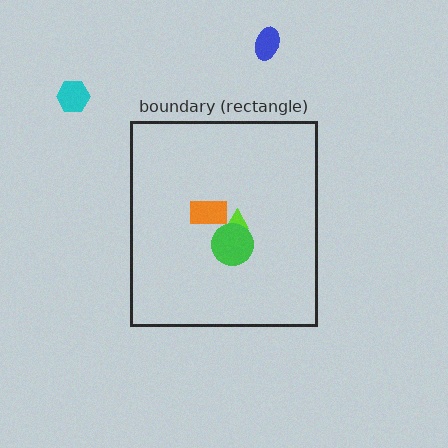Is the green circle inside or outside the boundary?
Inside.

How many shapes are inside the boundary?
3 inside, 2 outside.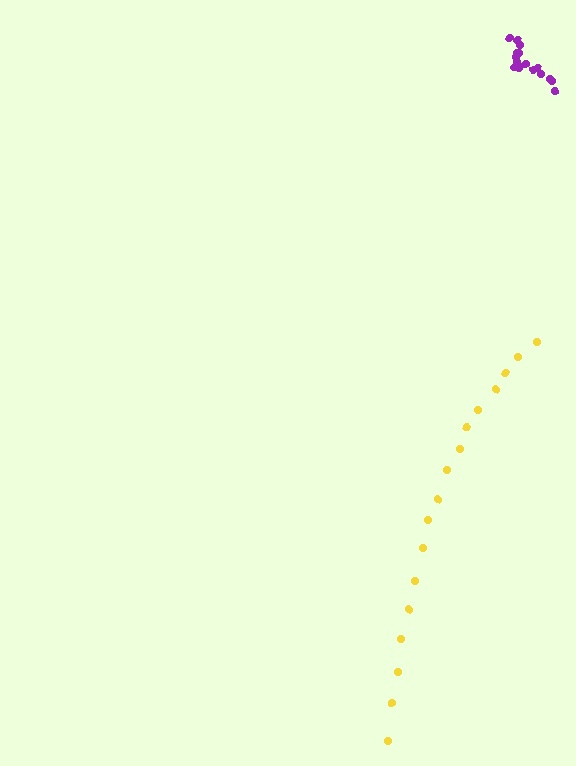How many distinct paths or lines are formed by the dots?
There are 2 distinct paths.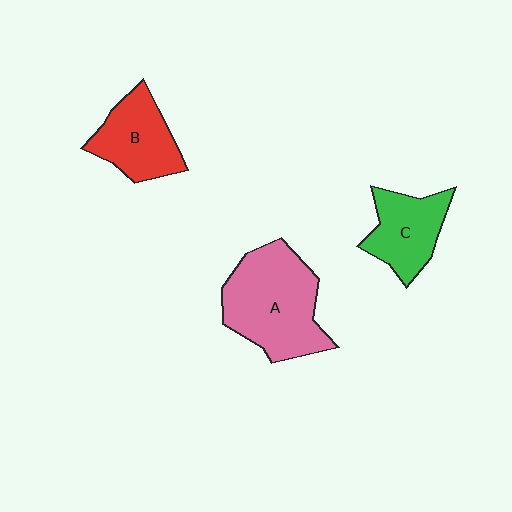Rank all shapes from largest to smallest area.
From largest to smallest: A (pink), B (red), C (green).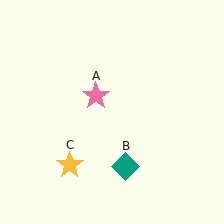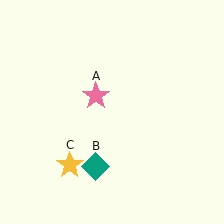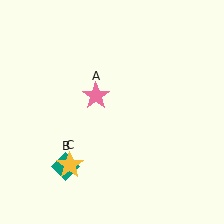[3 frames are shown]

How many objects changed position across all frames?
1 object changed position: teal diamond (object B).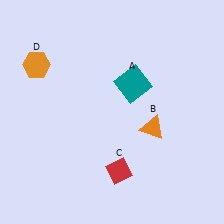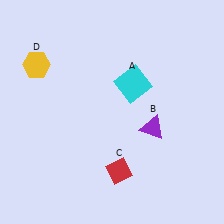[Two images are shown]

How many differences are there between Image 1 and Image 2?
There are 3 differences between the two images.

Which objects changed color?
A changed from teal to cyan. B changed from orange to purple. D changed from orange to yellow.